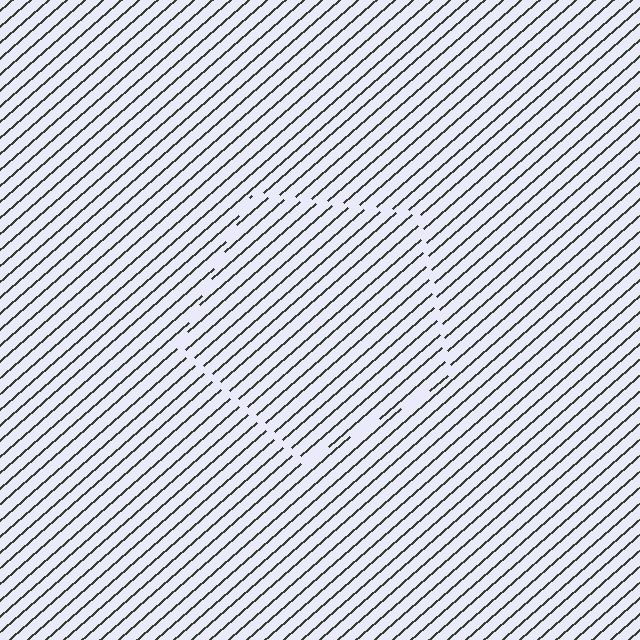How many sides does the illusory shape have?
5 sides — the line-ends trace a pentagon.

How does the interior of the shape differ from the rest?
The interior of the shape contains the same grating, shifted by half a period — the contour is defined by the phase discontinuity where line-ends from the inner and outer gratings abut.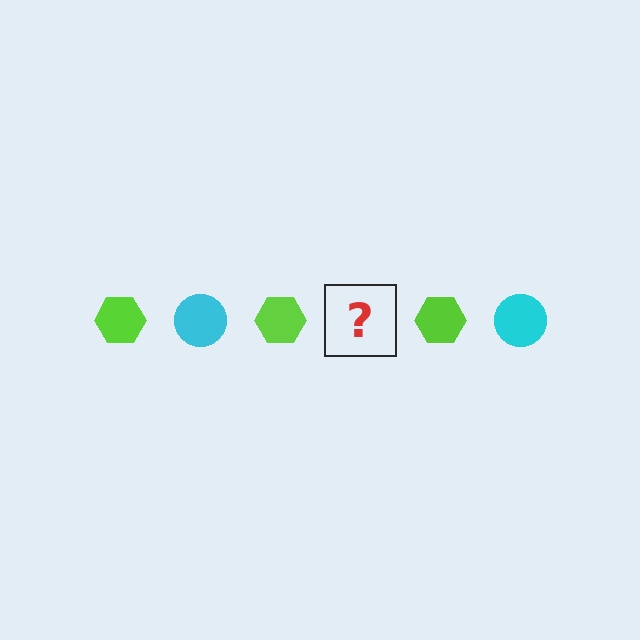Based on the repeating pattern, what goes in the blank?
The blank should be a cyan circle.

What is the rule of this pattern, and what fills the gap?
The rule is that the pattern alternates between lime hexagon and cyan circle. The gap should be filled with a cyan circle.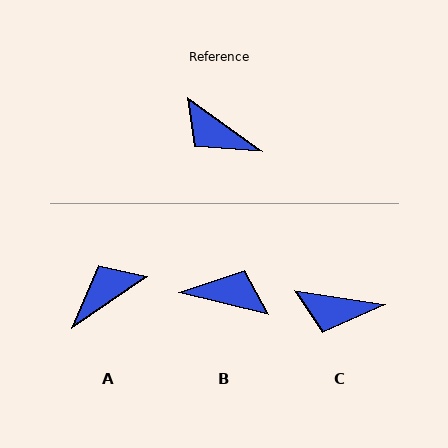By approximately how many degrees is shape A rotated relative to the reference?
Approximately 110 degrees clockwise.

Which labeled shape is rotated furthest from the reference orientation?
B, about 158 degrees away.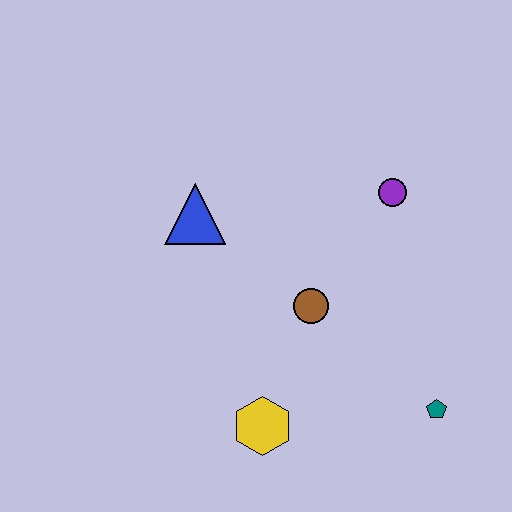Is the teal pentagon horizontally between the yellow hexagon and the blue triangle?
No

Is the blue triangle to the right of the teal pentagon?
No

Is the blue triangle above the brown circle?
Yes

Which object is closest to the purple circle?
The brown circle is closest to the purple circle.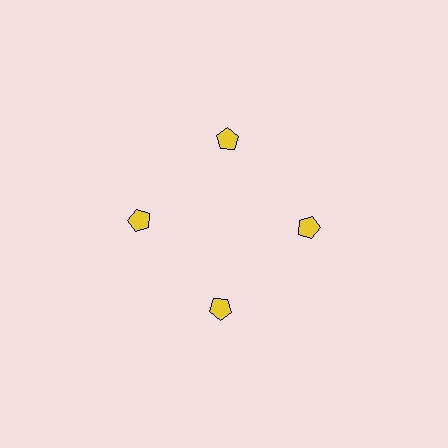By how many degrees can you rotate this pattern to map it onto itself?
The pattern maps onto itself every 90 degrees of rotation.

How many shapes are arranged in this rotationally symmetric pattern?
There are 4 shapes, arranged in 4 groups of 1.